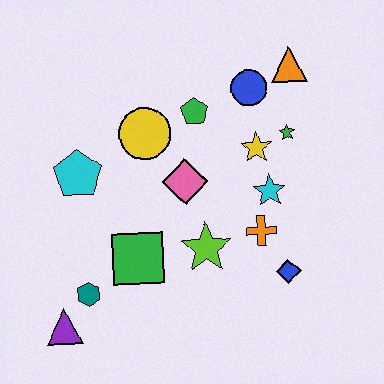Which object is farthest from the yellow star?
The purple triangle is farthest from the yellow star.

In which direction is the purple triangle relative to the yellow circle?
The purple triangle is below the yellow circle.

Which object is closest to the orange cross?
The cyan star is closest to the orange cross.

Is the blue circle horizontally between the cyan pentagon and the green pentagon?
No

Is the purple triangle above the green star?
No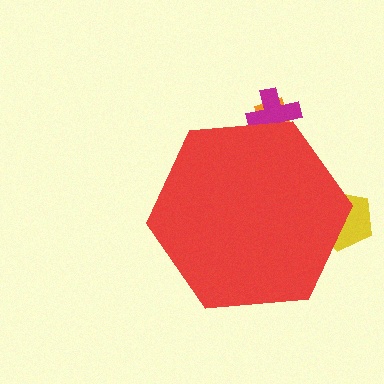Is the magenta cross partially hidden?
Yes, the magenta cross is partially hidden behind the red hexagon.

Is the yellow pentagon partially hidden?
Yes, the yellow pentagon is partially hidden behind the red hexagon.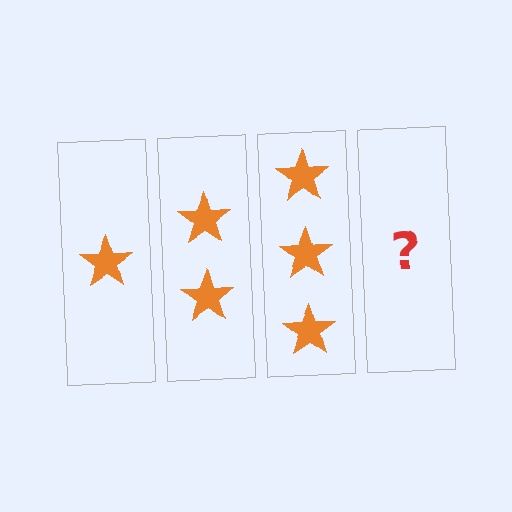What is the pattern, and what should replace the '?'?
The pattern is that each step adds one more star. The '?' should be 4 stars.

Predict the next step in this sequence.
The next step is 4 stars.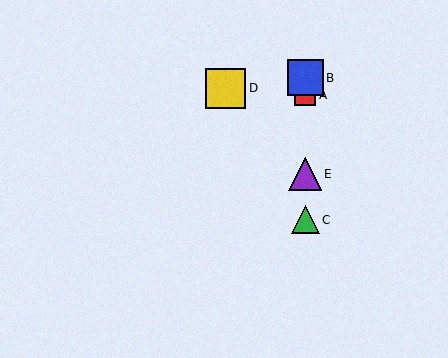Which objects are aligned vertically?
Objects A, B, C, E are aligned vertically.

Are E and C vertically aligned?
Yes, both are at x≈305.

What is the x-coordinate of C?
Object C is at x≈305.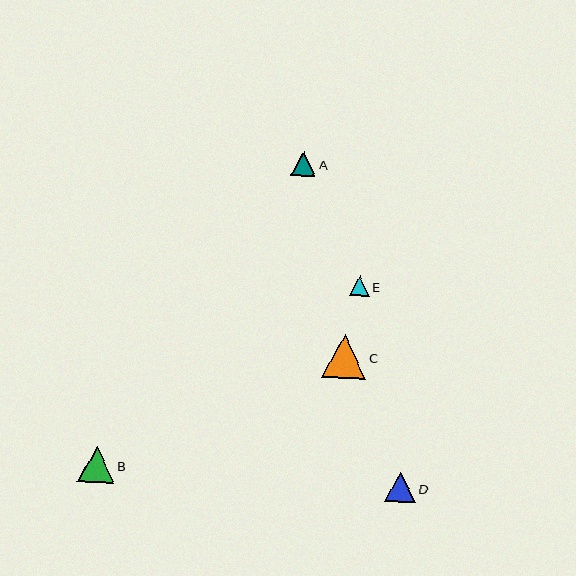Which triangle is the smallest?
Triangle E is the smallest with a size of approximately 20 pixels.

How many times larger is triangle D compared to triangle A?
Triangle D is approximately 1.2 times the size of triangle A.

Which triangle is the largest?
Triangle C is the largest with a size of approximately 44 pixels.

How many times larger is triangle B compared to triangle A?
Triangle B is approximately 1.5 times the size of triangle A.